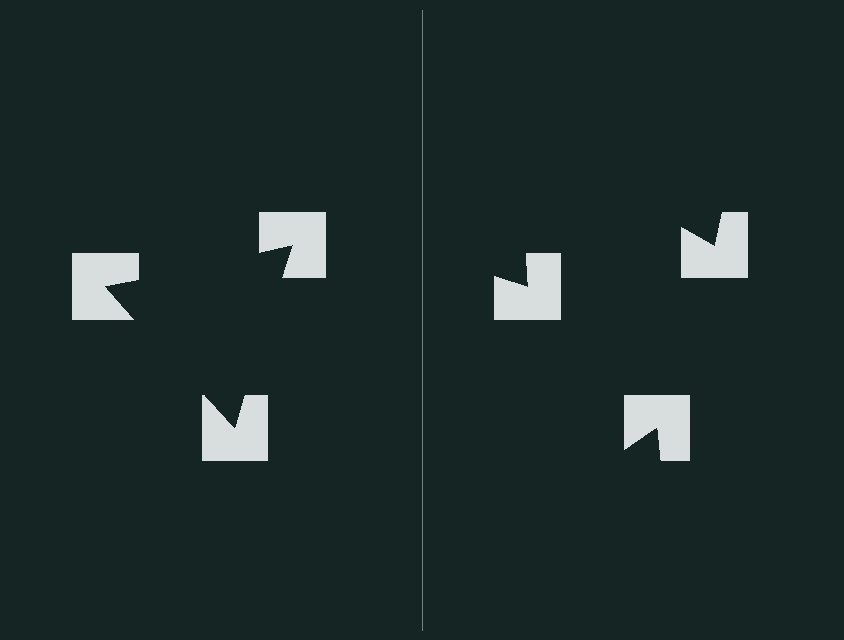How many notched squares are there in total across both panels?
6 — 3 on each side.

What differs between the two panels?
The notched squares are positioned identically on both sides; only the wedge orientations differ. On the left they align to a triangle; on the right they are misaligned.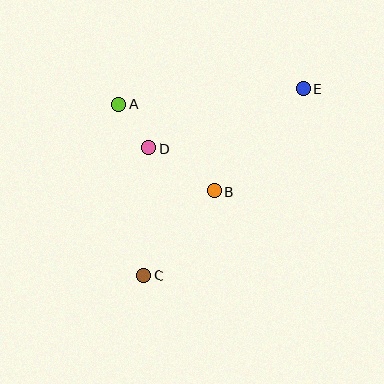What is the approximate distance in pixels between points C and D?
The distance between C and D is approximately 127 pixels.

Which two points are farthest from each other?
Points C and E are farthest from each other.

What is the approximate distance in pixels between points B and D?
The distance between B and D is approximately 78 pixels.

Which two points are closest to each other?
Points A and D are closest to each other.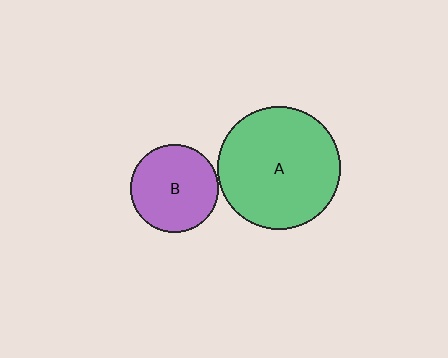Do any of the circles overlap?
No, none of the circles overlap.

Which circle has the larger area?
Circle A (green).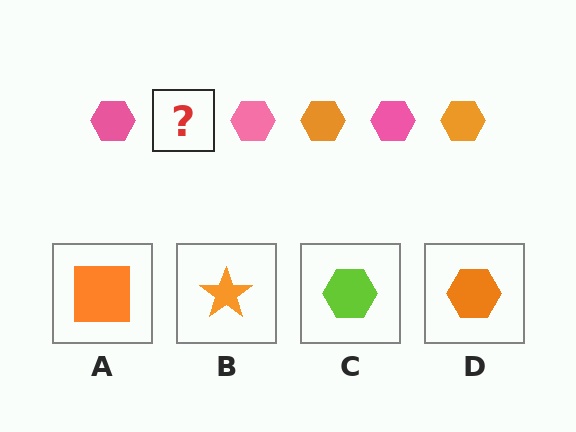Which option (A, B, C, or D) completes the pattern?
D.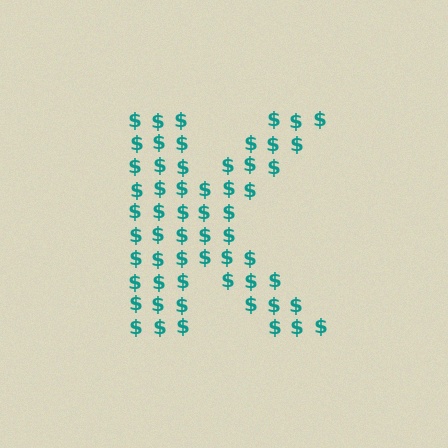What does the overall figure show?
The overall figure shows the letter K.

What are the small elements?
The small elements are dollar signs.